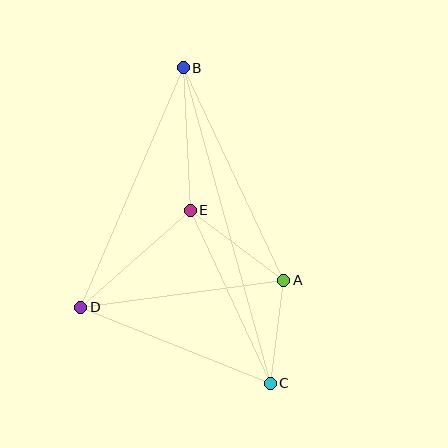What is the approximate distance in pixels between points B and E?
The distance between B and E is approximately 143 pixels.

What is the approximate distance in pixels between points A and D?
The distance between A and D is approximately 205 pixels.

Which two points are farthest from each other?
Points B and C are farthest from each other.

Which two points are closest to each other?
Points A and C are closest to each other.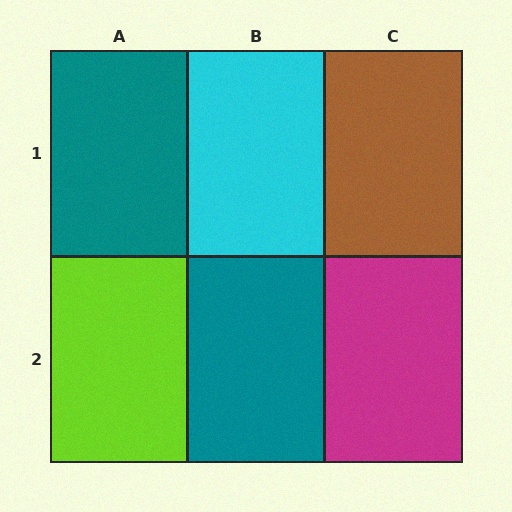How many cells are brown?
1 cell is brown.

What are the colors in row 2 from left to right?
Lime, teal, magenta.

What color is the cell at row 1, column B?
Cyan.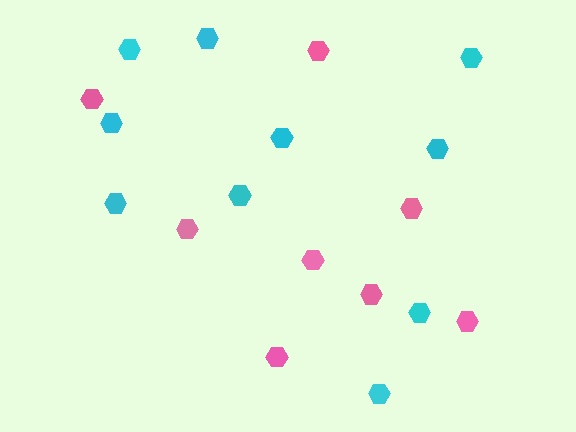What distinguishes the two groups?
There are 2 groups: one group of pink hexagons (8) and one group of cyan hexagons (10).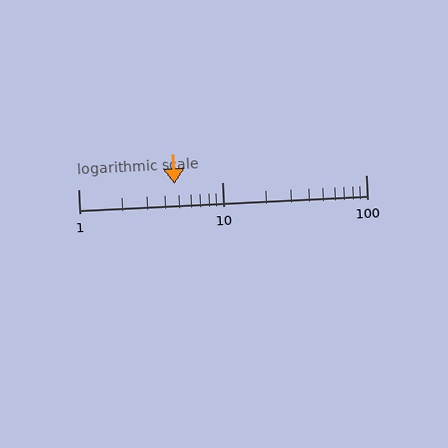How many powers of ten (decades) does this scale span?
The scale spans 2 decades, from 1 to 100.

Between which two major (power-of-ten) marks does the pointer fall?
The pointer is between 1 and 10.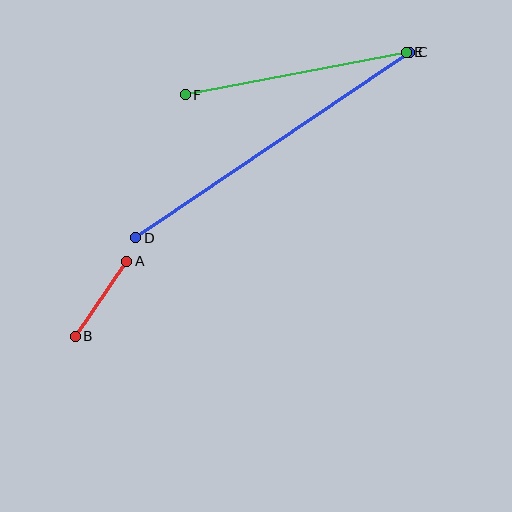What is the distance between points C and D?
The distance is approximately 331 pixels.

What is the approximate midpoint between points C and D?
The midpoint is at approximately (273, 145) pixels.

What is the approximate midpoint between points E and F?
The midpoint is at approximately (296, 74) pixels.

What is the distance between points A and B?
The distance is approximately 91 pixels.